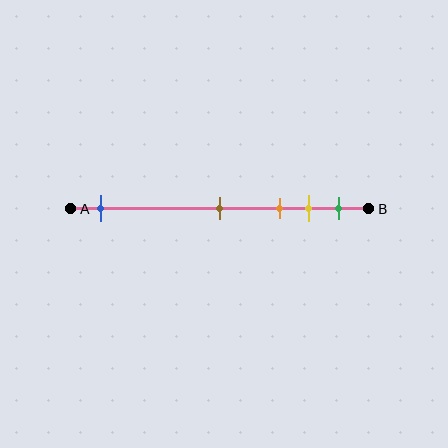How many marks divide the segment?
There are 5 marks dividing the segment.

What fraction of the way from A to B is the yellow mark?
The yellow mark is approximately 80% (0.8) of the way from A to B.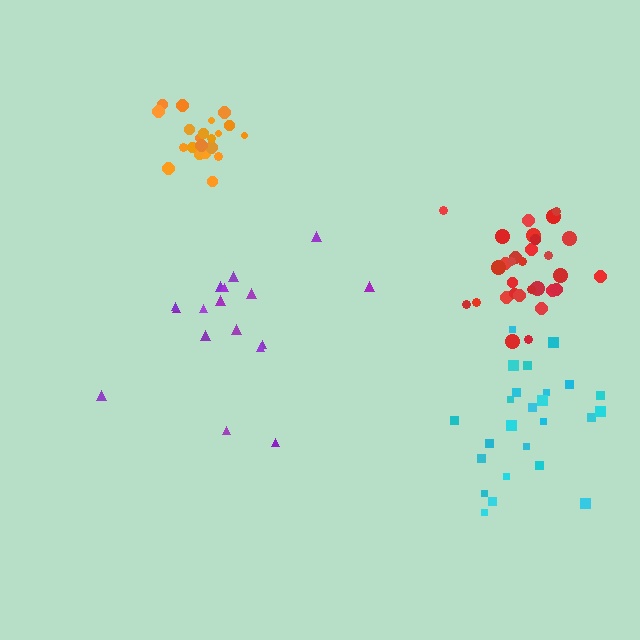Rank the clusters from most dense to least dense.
orange, red, cyan, purple.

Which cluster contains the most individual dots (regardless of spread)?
Red (30).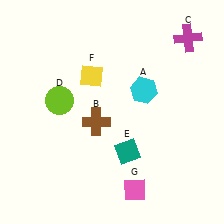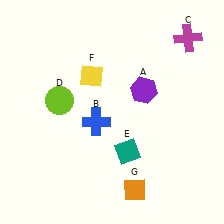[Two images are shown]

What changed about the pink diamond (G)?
In Image 1, G is pink. In Image 2, it changed to orange.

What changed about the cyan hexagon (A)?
In Image 1, A is cyan. In Image 2, it changed to purple.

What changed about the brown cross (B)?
In Image 1, B is brown. In Image 2, it changed to blue.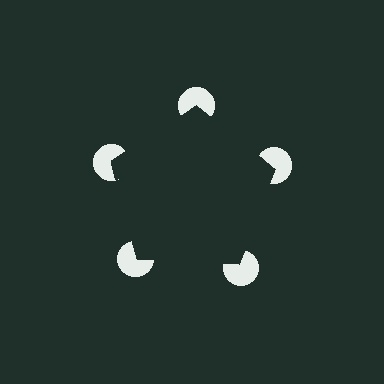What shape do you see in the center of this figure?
An illusory pentagon — its edges are inferred from the aligned wedge cuts in the pac-man discs, not physically drawn.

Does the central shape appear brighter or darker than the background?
It typically appears slightly darker than the background, even though no actual brightness change is drawn.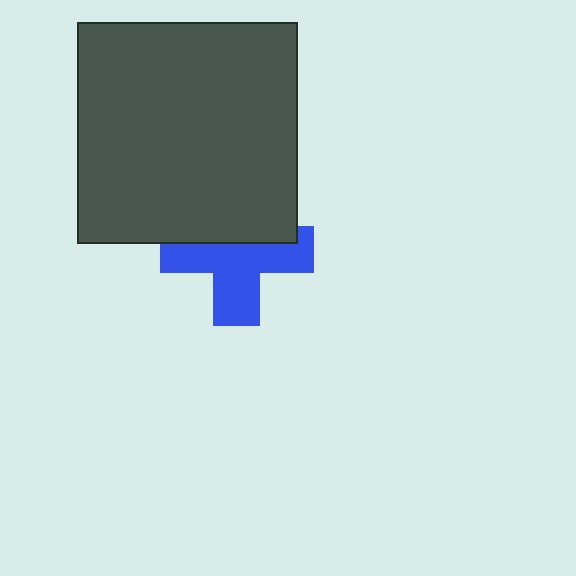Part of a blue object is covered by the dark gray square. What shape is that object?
It is a cross.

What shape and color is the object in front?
The object in front is a dark gray square.